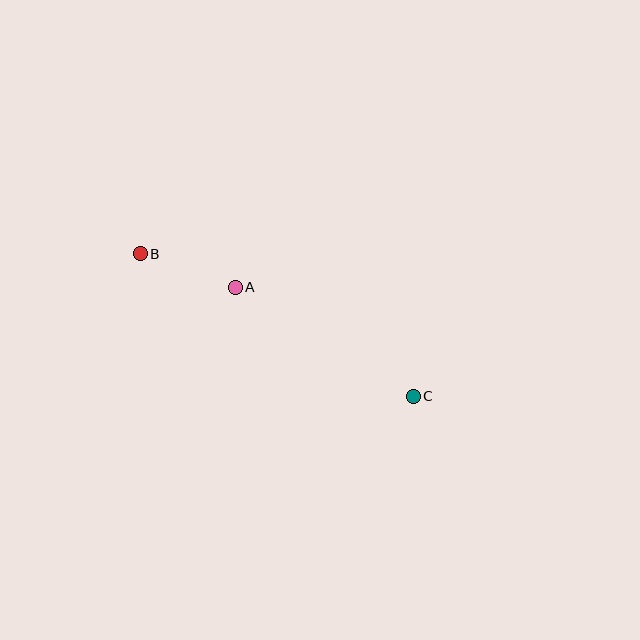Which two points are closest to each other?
Points A and B are closest to each other.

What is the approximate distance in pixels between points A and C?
The distance between A and C is approximately 209 pixels.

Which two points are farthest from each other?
Points B and C are farthest from each other.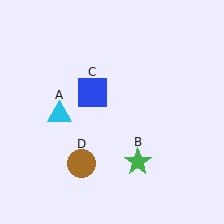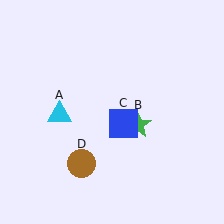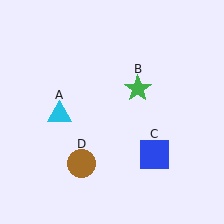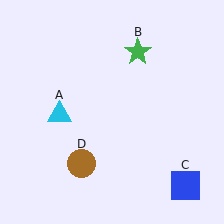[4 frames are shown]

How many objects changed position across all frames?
2 objects changed position: green star (object B), blue square (object C).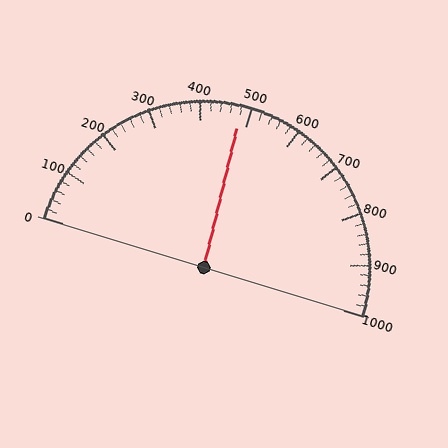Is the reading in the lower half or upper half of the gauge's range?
The reading is in the lower half of the range (0 to 1000).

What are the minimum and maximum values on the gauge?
The gauge ranges from 0 to 1000.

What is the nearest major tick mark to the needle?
The nearest major tick mark is 500.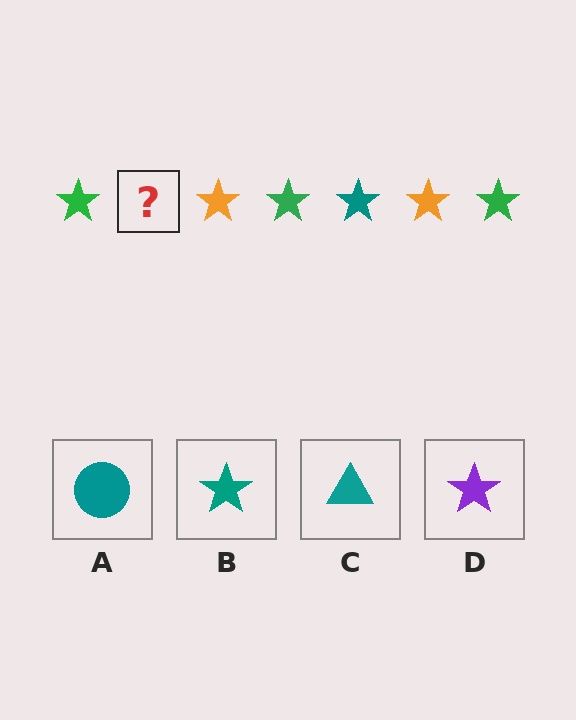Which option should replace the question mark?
Option B.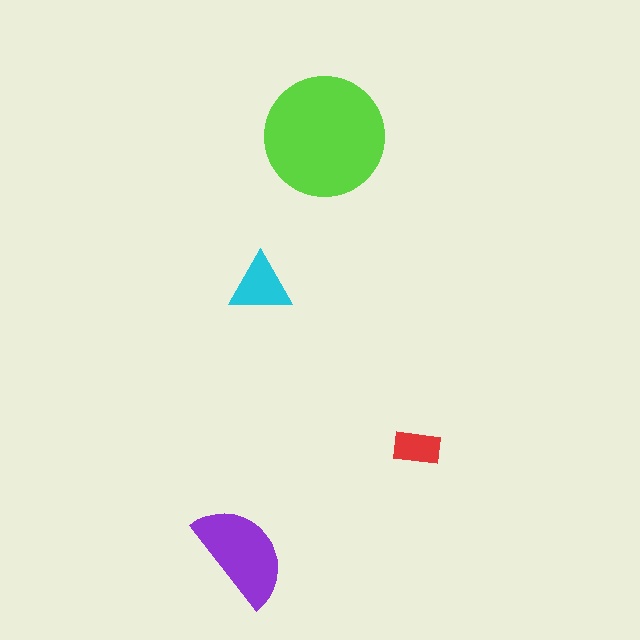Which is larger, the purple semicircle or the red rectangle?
The purple semicircle.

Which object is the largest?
The lime circle.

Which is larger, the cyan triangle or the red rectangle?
The cyan triangle.